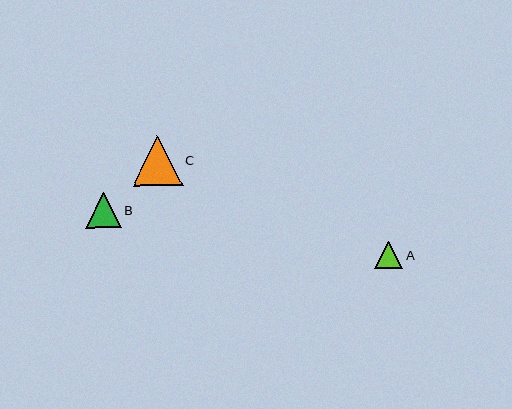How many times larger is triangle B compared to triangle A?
Triangle B is approximately 1.3 times the size of triangle A.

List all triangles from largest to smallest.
From largest to smallest: C, B, A.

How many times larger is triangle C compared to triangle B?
Triangle C is approximately 1.4 times the size of triangle B.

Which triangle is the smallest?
Triangle A is the smallest with a size of approximately 28 pixels.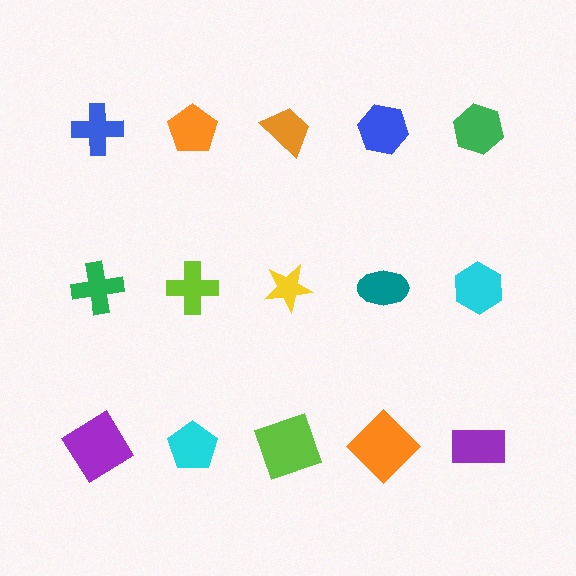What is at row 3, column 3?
A lime square.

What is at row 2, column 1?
A green cross.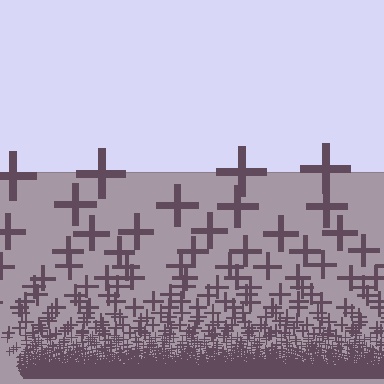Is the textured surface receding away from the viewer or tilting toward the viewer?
The surface appears to tilt toward the viewer. Texture elements get larger and sparser toward the top.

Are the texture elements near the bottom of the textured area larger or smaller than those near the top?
Smaller. The gradient is inverted — elements near the bottom are smaller and denser.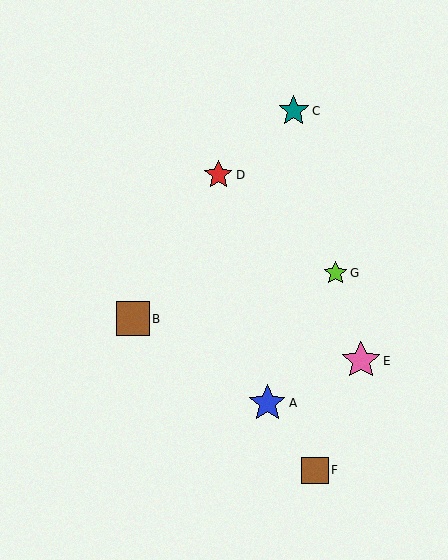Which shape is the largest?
The pink star (labeled E) is the largest.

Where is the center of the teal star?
The center of the teal star is at (294, 111).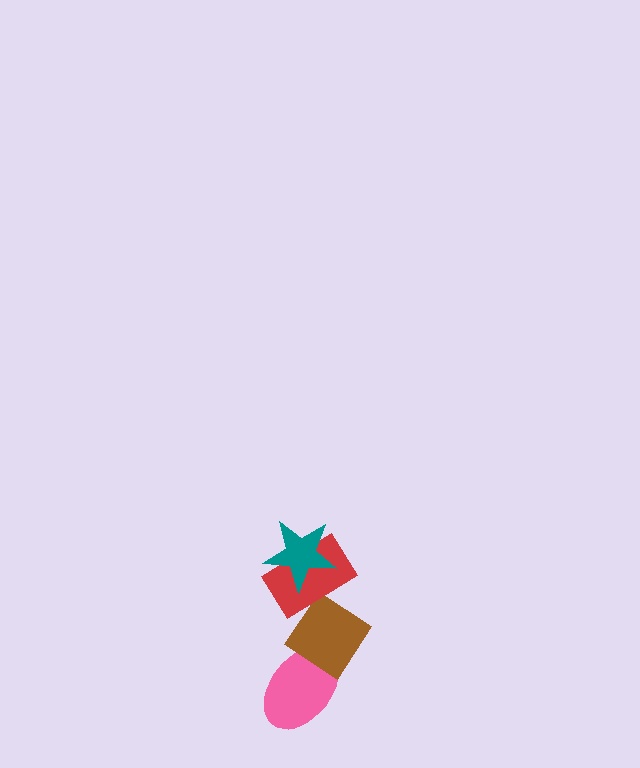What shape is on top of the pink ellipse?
The brown diamond is on top of the pink ellipse.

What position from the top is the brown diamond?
The brown diamond is 3rd from the top.